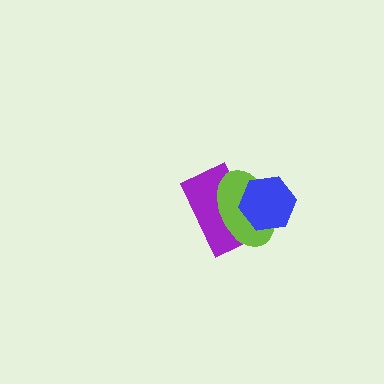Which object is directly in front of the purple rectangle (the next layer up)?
The lime ellipse is directly in front of the purple rectangle.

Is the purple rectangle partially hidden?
Yes, it is partially covered by another shape.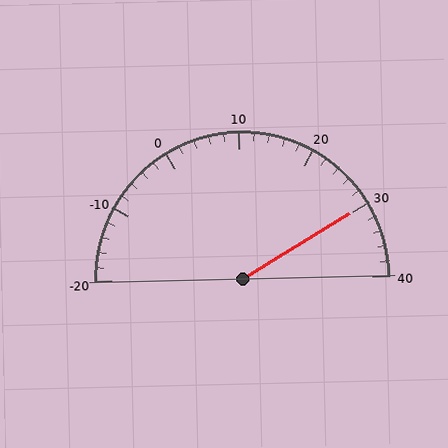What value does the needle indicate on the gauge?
The needle indicates approximately 30.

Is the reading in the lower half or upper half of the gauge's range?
The reading is in the upper half of the range (-20 to 40).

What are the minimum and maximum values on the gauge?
The gauge ranges from -20 to 40.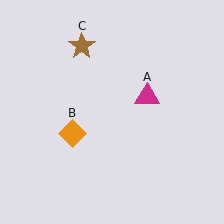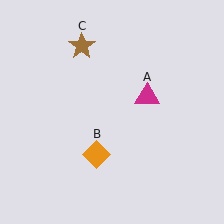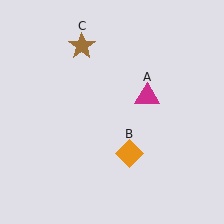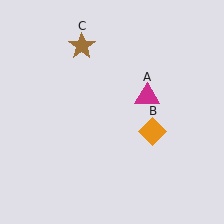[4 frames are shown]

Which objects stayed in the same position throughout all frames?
Magenta triangle (object A) and brown star (object C) remained stationary.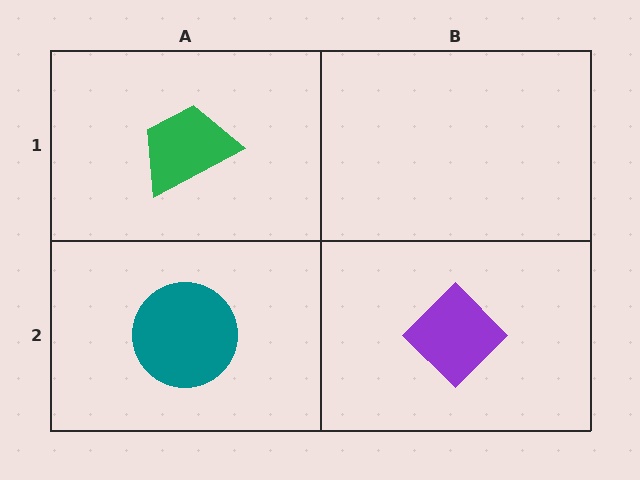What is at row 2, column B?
A purple diamond.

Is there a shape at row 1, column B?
No, that cell is empty.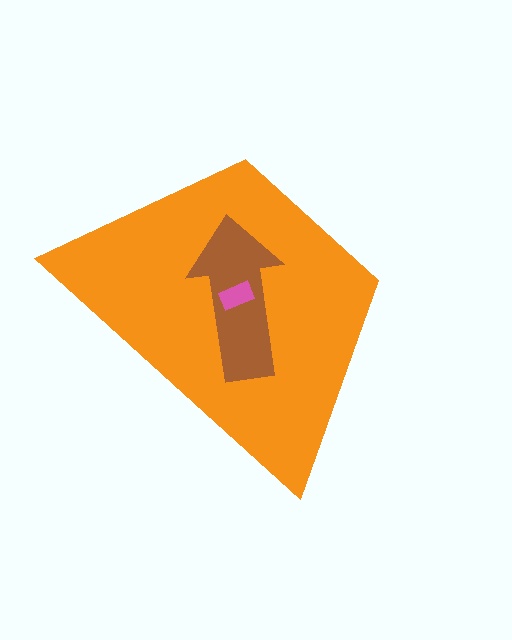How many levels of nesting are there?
3.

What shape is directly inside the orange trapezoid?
The brown arrow.